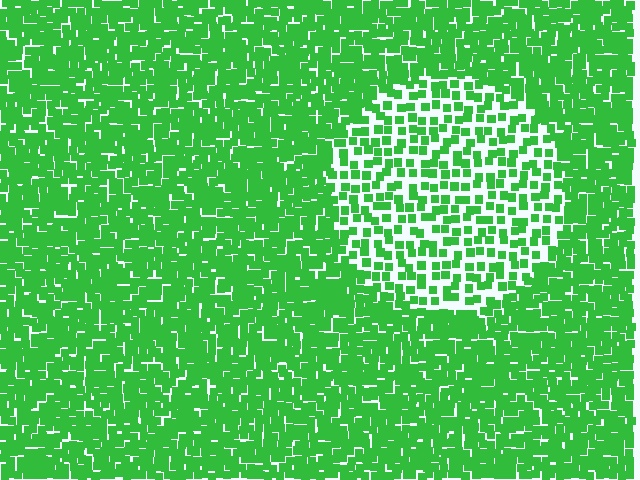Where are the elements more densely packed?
The elements are more densely packed outside the circle boundary.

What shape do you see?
I see a circle.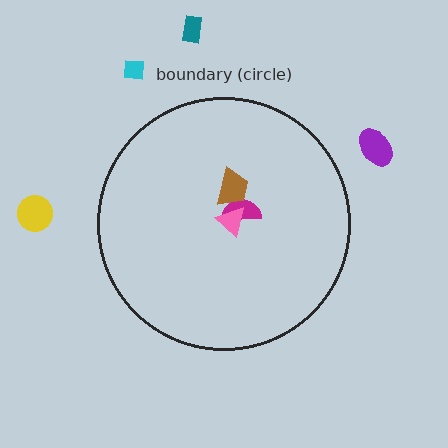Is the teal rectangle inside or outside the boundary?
Outside.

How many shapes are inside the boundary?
3 inside, 4 outside.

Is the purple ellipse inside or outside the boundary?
Outside.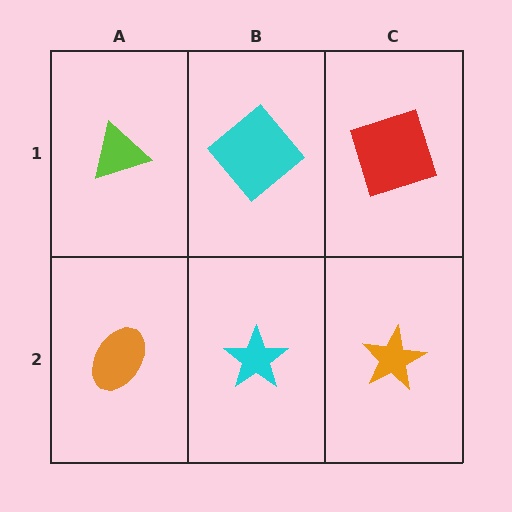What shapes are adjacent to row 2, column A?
A lime triangle (row 1, column A), a cyan star (row 2, column B).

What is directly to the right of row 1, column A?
A cyan diamond.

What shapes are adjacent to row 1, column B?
A cyan star (row 2, column B), a lime triangle (row 1, column A), a red square (row 1, column C).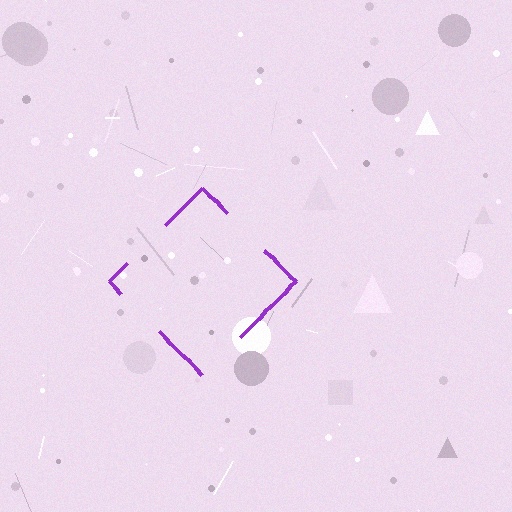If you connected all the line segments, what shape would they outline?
They would outline a diamond.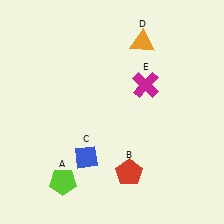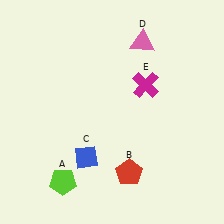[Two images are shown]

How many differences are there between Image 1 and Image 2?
There is 1 difference between the two images.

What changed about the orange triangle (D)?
In Image 1, D is orange. In Image 2, it changed to pink.